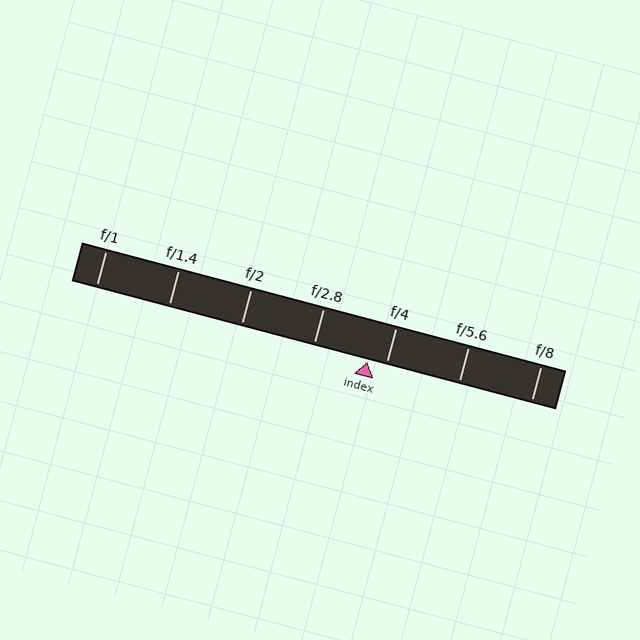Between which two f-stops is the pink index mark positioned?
The index mark is between f/2.8 and f/4.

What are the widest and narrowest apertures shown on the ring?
The widest aperture shown is f/1 and the narrowest is f/8.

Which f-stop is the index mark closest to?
The index mark is closest to f/4.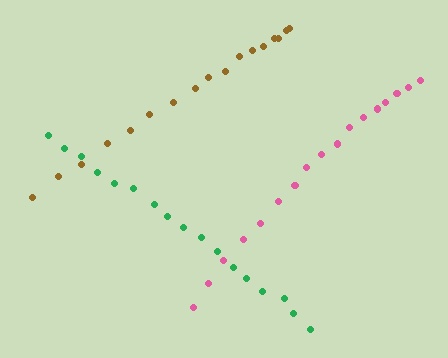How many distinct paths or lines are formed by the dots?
There are 3 distinct paths.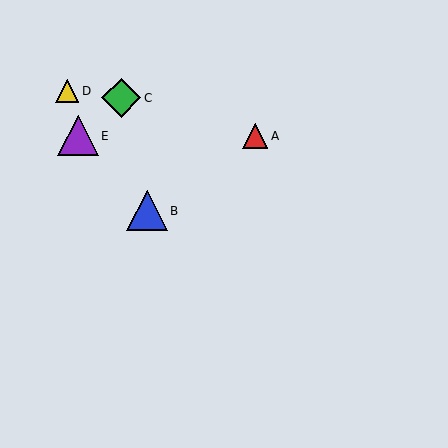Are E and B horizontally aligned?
No, E is at y≈136 and B is at y≈211.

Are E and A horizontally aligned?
Yes, both are at y≈136.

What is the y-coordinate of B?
Object B is at y≈211.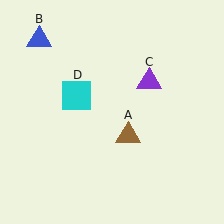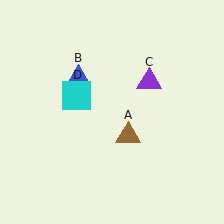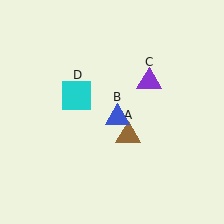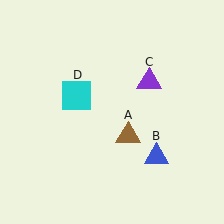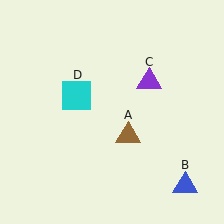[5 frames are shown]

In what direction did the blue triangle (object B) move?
The blue triangle (object B) moved down and to the right.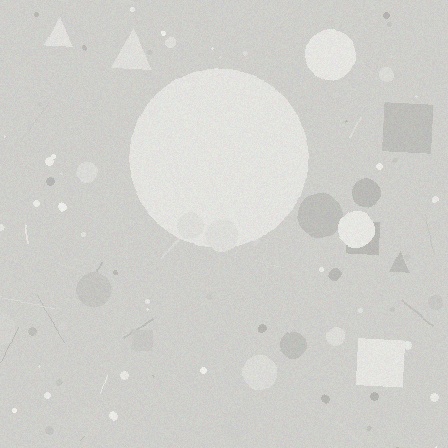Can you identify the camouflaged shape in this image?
The camouflaged shape is a circle.